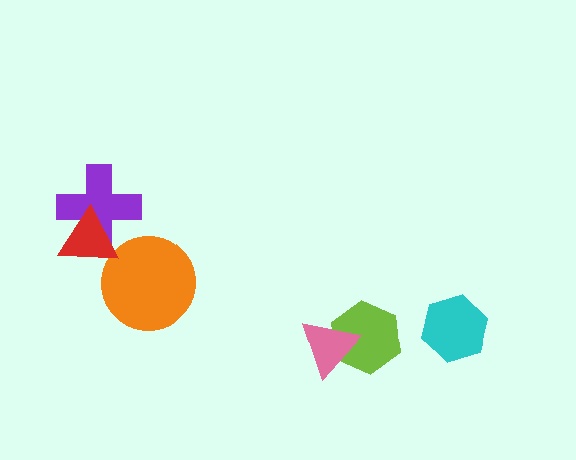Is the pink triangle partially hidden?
No, no other shape covers it.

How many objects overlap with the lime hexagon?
1 object overlaps with the lime hexagon.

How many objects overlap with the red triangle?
1 object overlaps with the red triangle.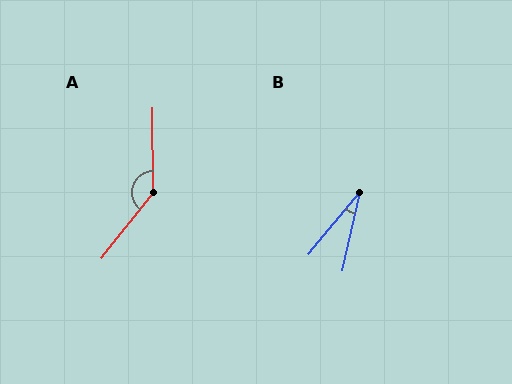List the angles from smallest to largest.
B (27°), A (141°).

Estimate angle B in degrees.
Approximately 27 degrees.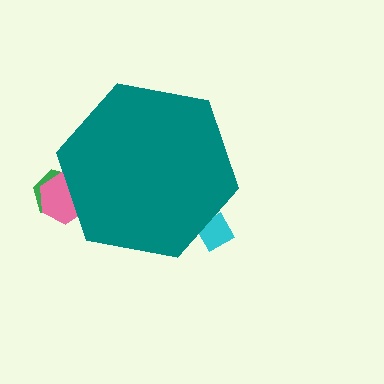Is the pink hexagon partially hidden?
Yes, the pink hexagon is partially hidden behind the teal hexagon.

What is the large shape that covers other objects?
A teal hexagon.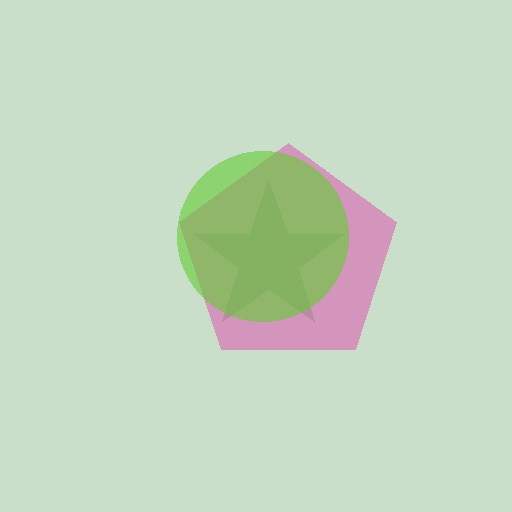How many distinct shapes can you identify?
There are 3 distinct shapes: a green star, a pink pentagon, a lime circle.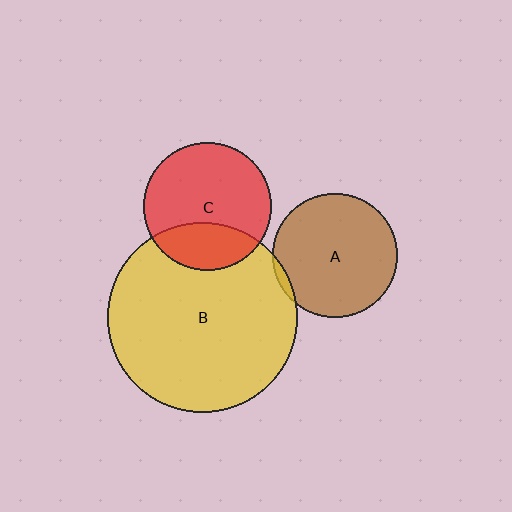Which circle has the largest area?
Circle B (yellow).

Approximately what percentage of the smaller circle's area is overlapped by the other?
Approximately 5%.